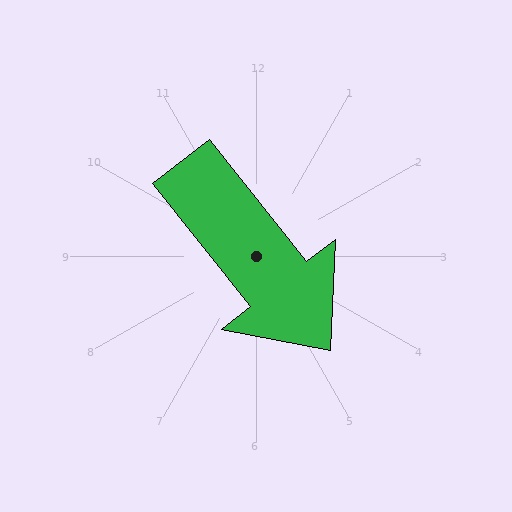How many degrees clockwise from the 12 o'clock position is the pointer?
Approximately 142 degrees.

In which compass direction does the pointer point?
Southeast.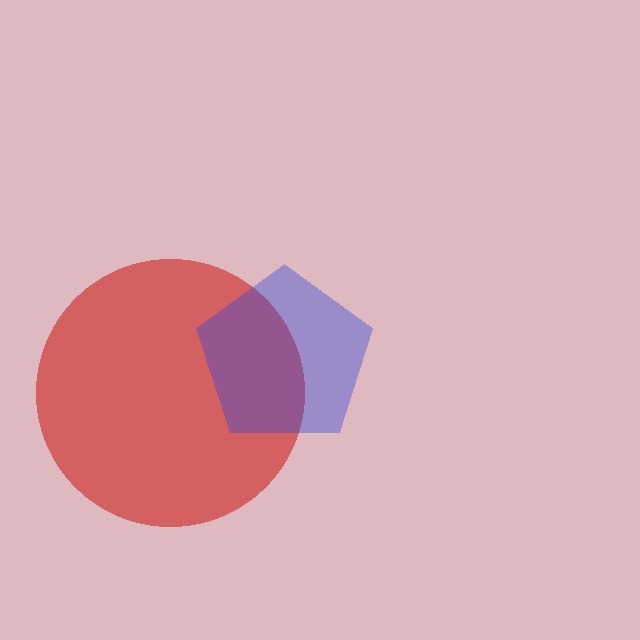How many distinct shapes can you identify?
There are 2 distinct shapes: a red circle, a blue pentagon.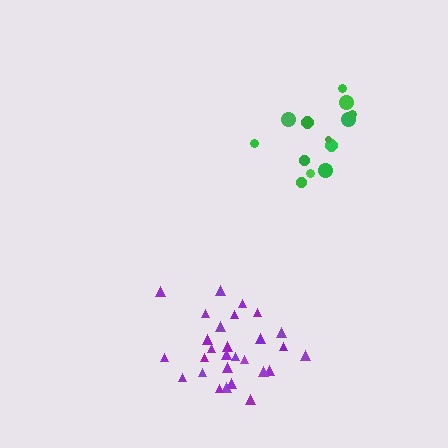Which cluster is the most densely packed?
Purple.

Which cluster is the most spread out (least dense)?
Green.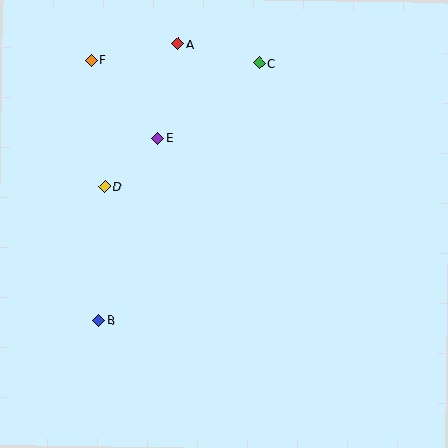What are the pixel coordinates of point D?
Point D is at (105, 187).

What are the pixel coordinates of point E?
Point E is at (158, 138).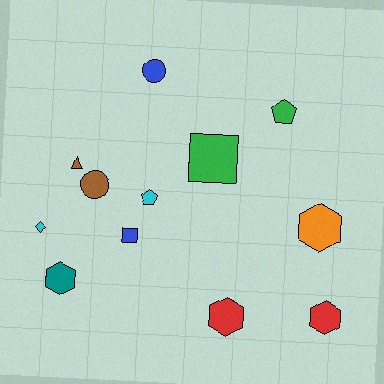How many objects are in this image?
There are 12 objects.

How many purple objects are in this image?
There are no purple objects.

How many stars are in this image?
There are no stars.